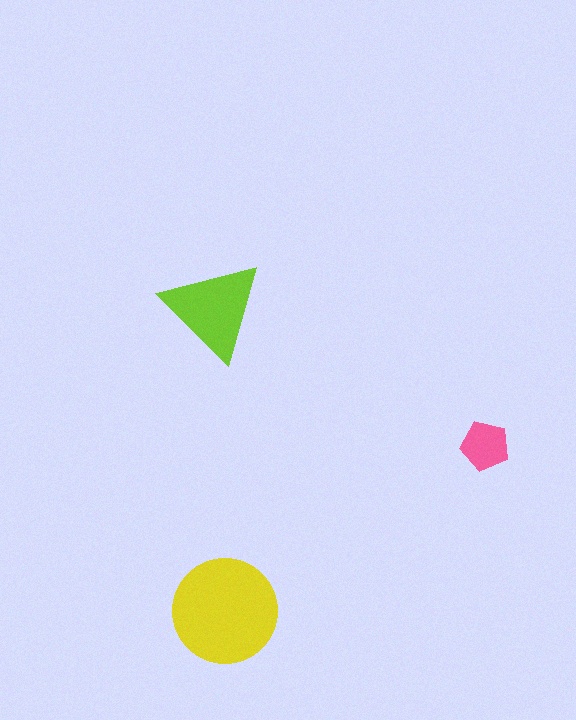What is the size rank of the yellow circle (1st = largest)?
1st.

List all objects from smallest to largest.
The pink pentagon, the lime triangle, the yellow circle.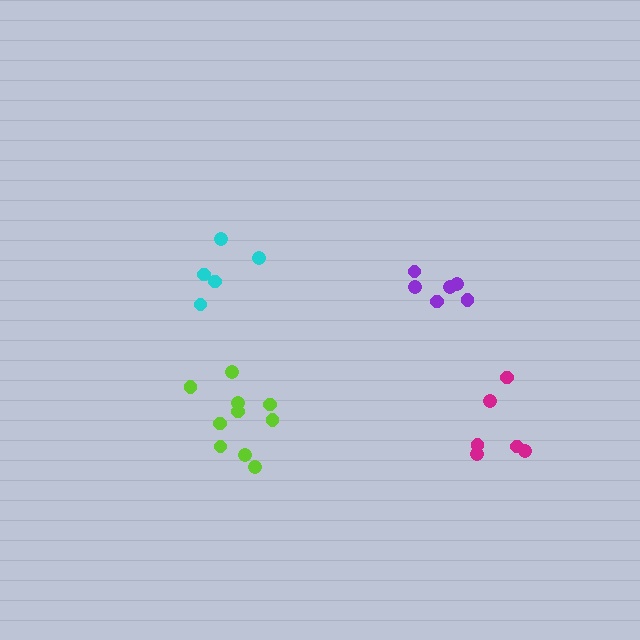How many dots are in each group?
Group 1: 6 dots, Group 2: 5 dots, Group 3: 6 dots, Group 4: 10 dots (27 total).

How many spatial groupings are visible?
There are 4 spatial groupings.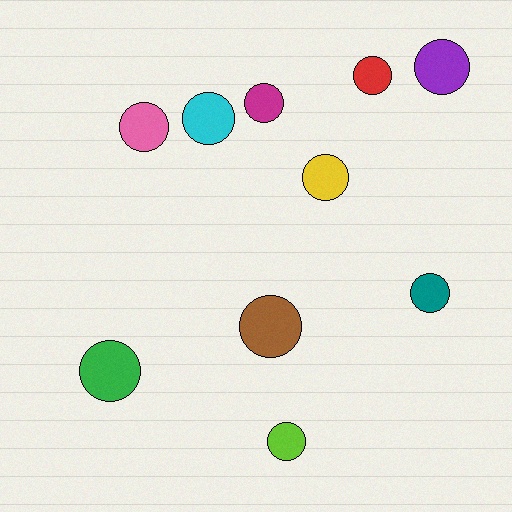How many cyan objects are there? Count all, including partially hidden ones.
There is 1 cyan object.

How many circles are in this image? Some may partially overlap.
There are 10 circles.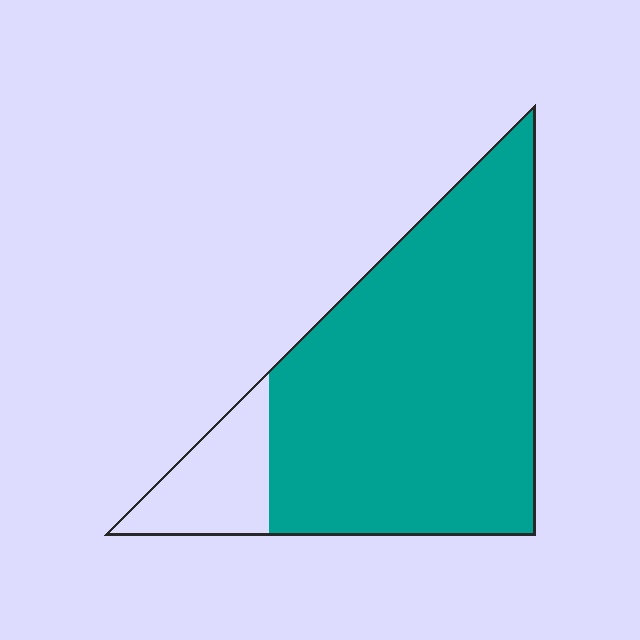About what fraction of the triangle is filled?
About five sixths (5/6).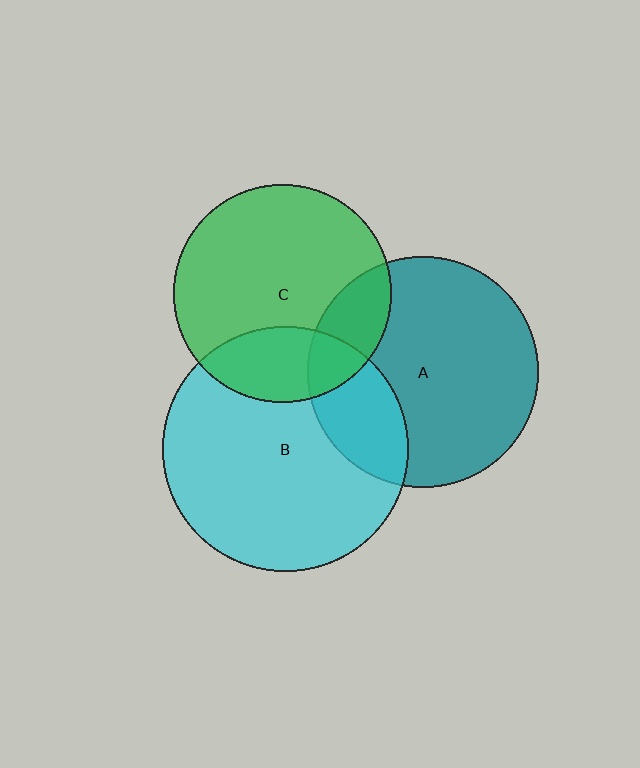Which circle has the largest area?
Circle B (cyan).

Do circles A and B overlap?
Yes.